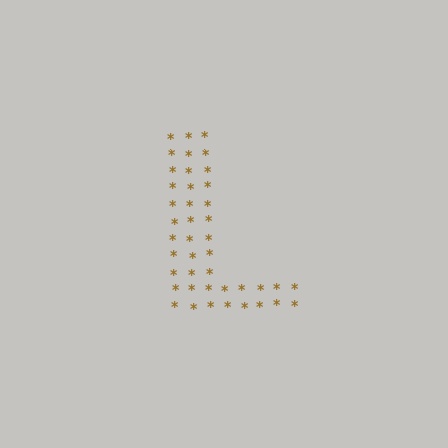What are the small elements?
The small elements are asterisks.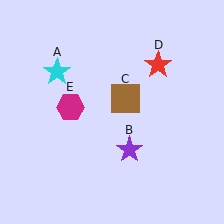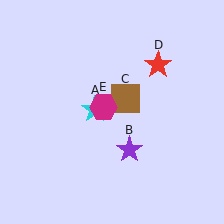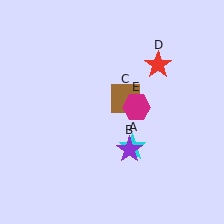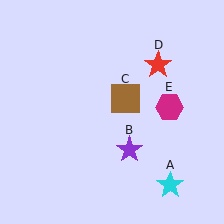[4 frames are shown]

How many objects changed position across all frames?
2 objects changed position: cyan star (object A), magenta hexagon (object E).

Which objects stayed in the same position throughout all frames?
Purple star (object B) and brown square (object C) and red star (object D) remained stationary.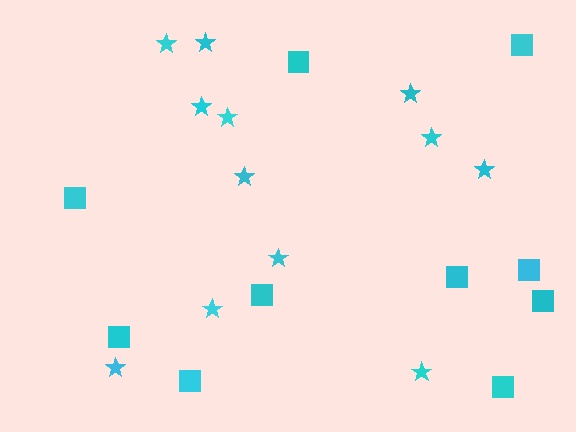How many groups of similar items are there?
There are 2 groups: one group of stars (12) and one group of squares (10).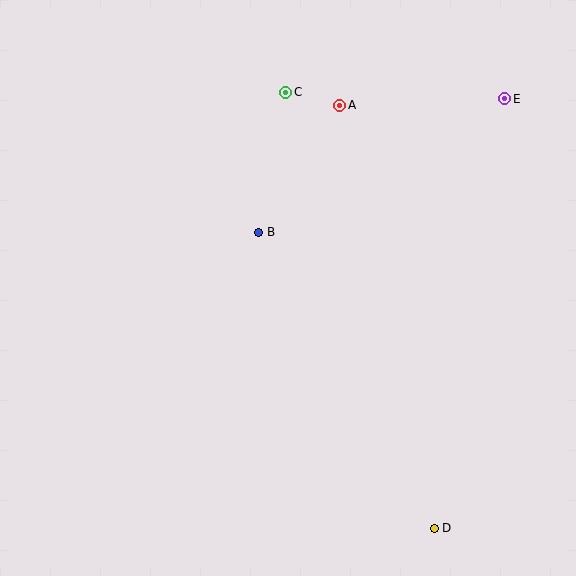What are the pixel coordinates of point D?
Point D is at (434, 528).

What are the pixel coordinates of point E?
Point E is at (505, 99).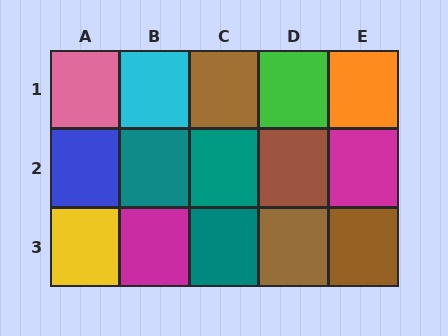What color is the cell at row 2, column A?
Blue.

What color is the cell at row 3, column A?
Yellow.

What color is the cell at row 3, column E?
Brown.